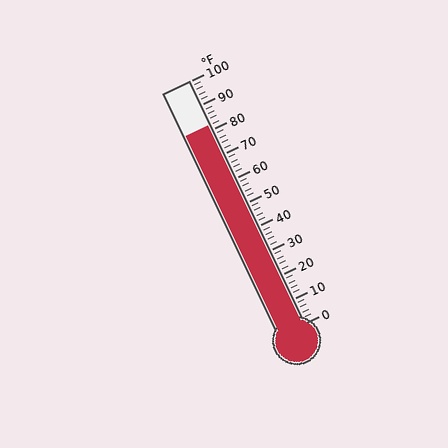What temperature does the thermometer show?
The thermometer shows approximately 82°F.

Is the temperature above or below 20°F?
The temperature is above 20°F.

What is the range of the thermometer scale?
The thermometer scale ranges from 0°F to 100°F.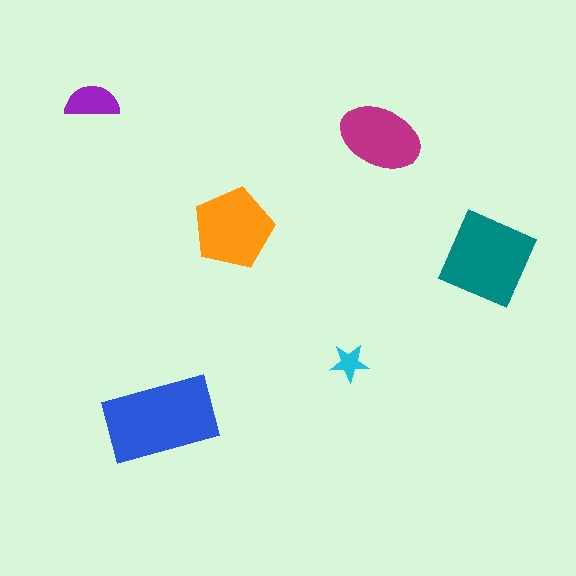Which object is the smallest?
The cyan star.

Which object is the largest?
The blue rectangle.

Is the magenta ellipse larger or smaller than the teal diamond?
Smaller.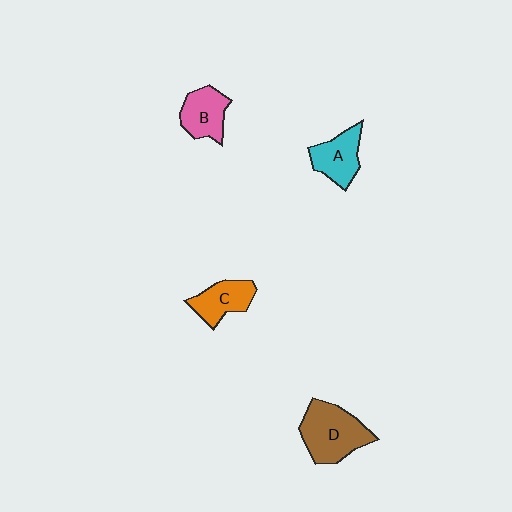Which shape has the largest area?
Shape D (brown).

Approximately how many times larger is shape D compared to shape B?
Approximately 1.6 times.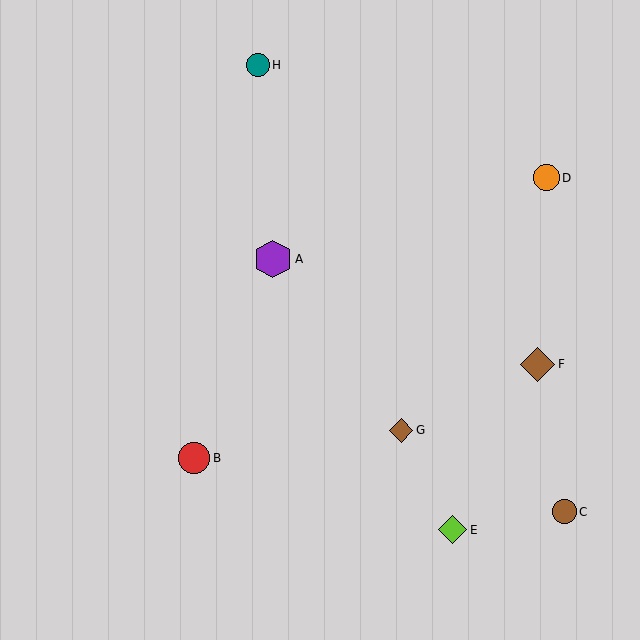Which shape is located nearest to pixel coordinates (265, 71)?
The teal circle (labeled H) at (258, 65) is nearest to that location.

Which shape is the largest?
The purple hexagon (labeled A) is the largest.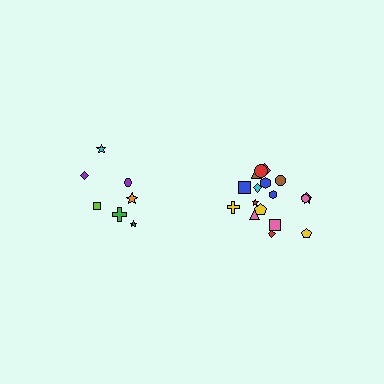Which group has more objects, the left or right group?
The right group.